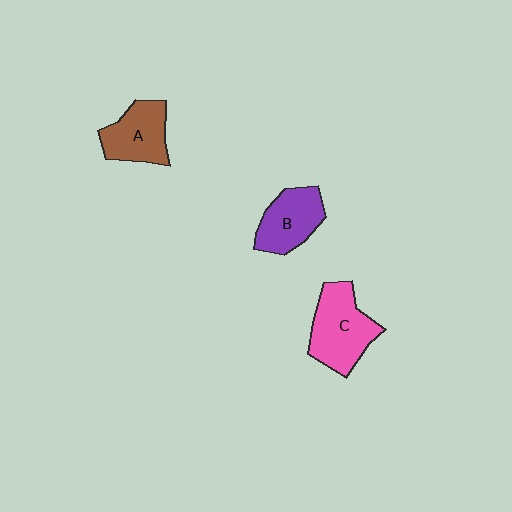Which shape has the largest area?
Shape C (pink).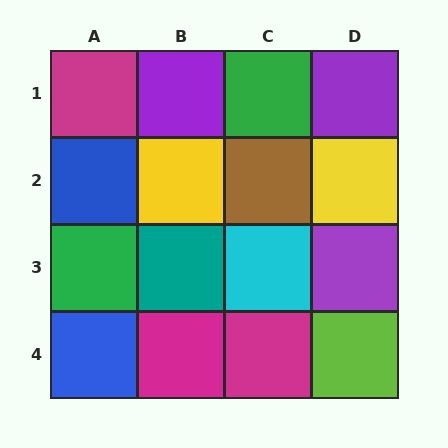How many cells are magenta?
3 cells are magenta.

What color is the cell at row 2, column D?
Yellow.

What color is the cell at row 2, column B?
Yellow.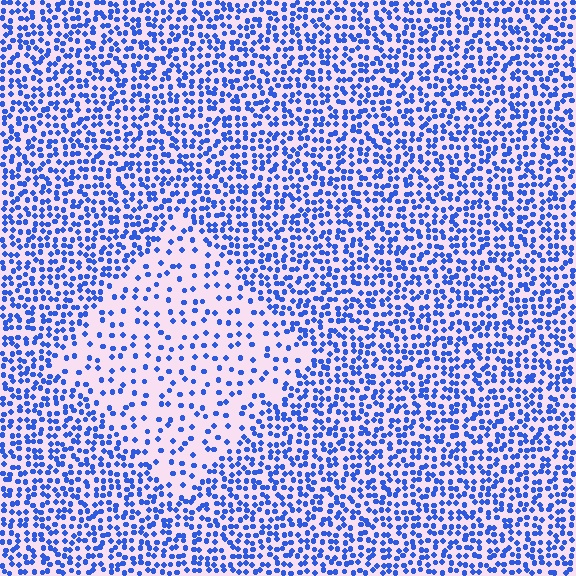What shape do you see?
I see a diamond.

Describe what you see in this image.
The image contains small blue elements arranged at two different densities. A diamond-shaped region is visible where the elements are less densely packed than the surrounding area.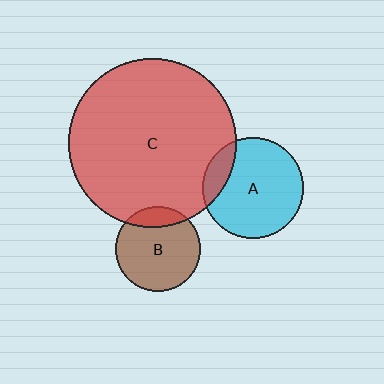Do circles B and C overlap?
Yes.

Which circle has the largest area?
Circle C (red).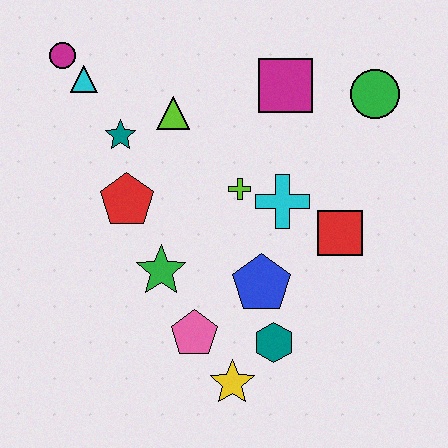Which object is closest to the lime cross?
The cyan cross is closest to the lime cross.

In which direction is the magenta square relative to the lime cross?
The magenta square is above the lime cross.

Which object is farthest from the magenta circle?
The yellow star is farthest from the magenta circle.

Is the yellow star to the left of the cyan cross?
Yes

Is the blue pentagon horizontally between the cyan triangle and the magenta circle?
No